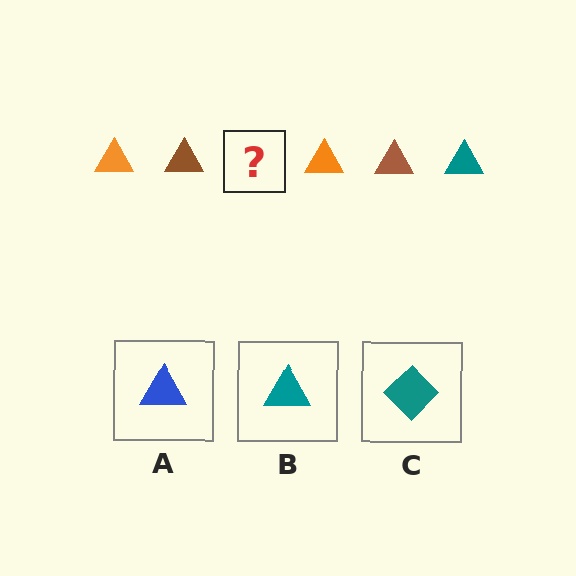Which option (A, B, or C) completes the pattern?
B.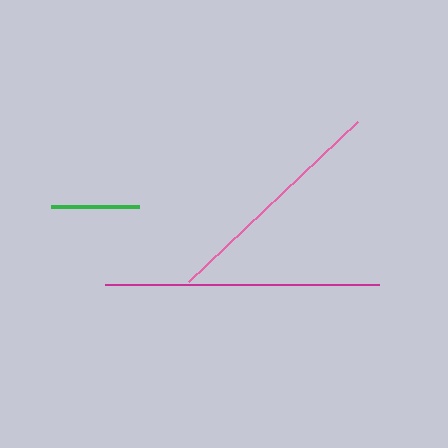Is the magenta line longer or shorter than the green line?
The magenta line is longer than the green line.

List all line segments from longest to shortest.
From longest to shortest: magenta, pink, green.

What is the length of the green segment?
The green segment is approximately 88 pixels long.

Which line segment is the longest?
The magenta line is the longest at approximately 274 pixels.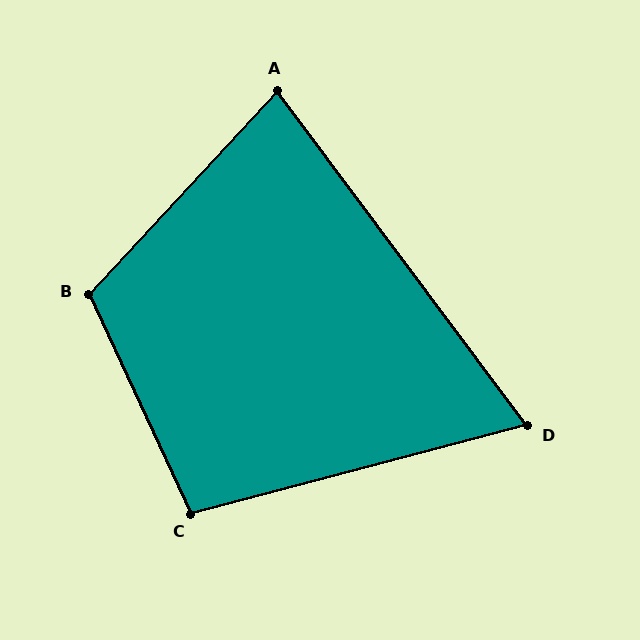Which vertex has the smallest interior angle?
D, at approximately 68 degrees.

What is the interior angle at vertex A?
Approximately 80 degrees (acute).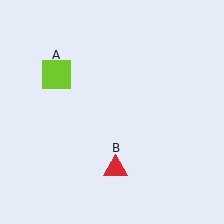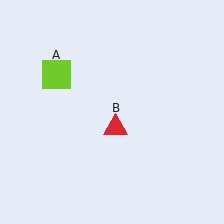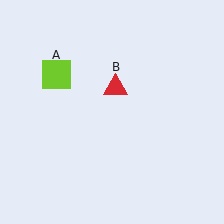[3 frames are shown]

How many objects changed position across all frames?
1 object changed position: red triangle (object B).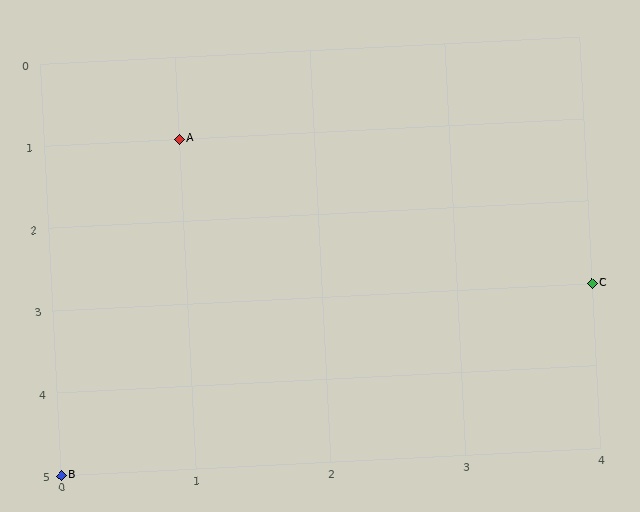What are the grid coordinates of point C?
Point C is at grid coordinates (4, 3).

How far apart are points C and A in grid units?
Points C and A are 3 columns and 2 rows apart (about 3.6 grid units diagonally).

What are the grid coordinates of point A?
Point A is at grid coordinates (1, 1).